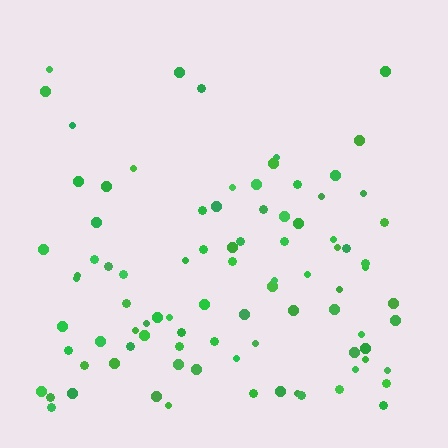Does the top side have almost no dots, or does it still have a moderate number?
Still a moderate number, just noticeably fewer than the bottom.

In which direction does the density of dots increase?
From top to bottom, with the bottom side densest.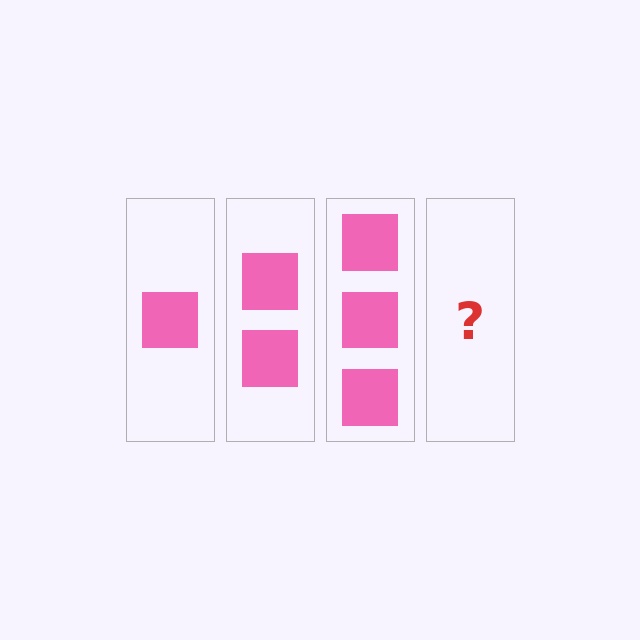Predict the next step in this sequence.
The next step is 4 squares.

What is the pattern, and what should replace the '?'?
The pattern is that each step adds one more square. The '?' should be 4 squares.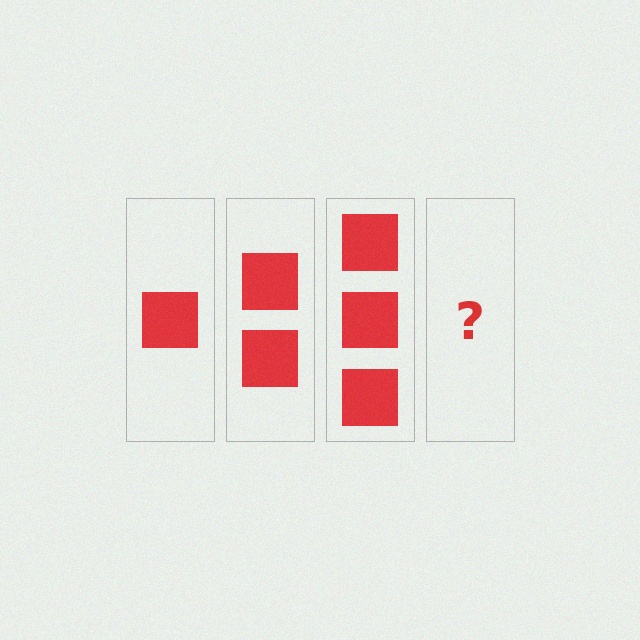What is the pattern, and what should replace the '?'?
The pattern is that each step adds one more square. The '?' should be 4 squares.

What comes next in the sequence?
The next element should be 4 squares.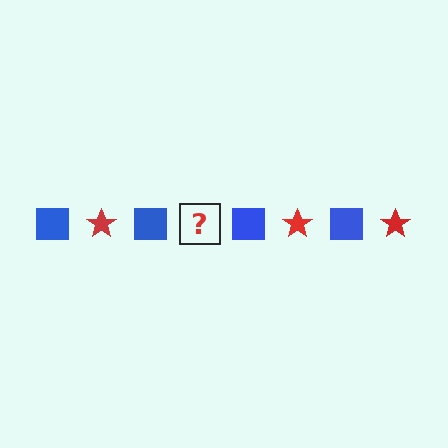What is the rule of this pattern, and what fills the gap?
The rule is that the pattern alternates between blue square and red star. The gap should be filled with a red star.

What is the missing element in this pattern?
The missing element is a red star.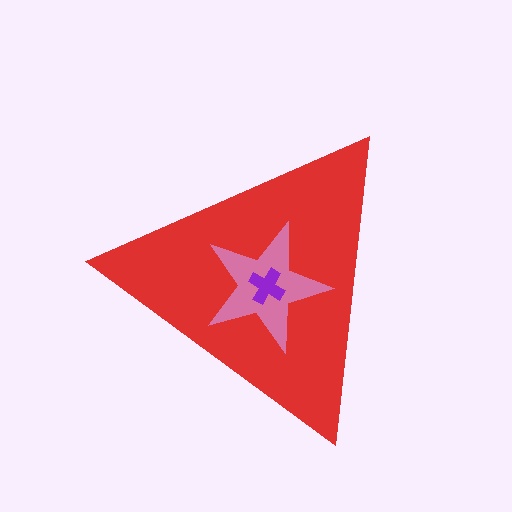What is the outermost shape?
The red triangle.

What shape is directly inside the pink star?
The purple cross.